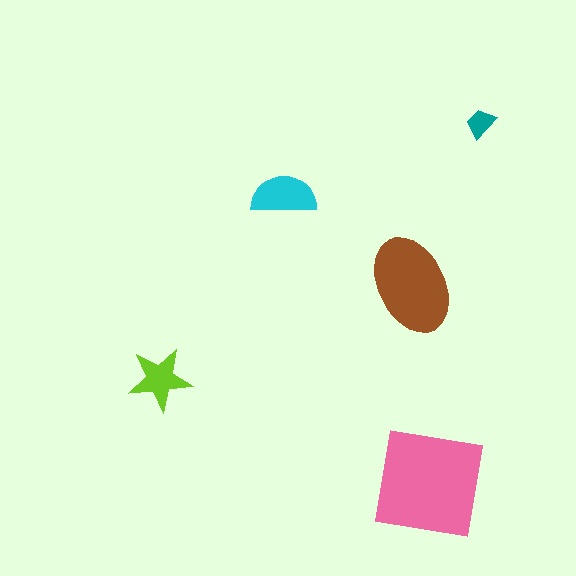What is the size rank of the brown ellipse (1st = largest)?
2nd.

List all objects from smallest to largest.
The teal trapezoid, the lime star, the cyan semicircle, the brown ellipse, the pink square.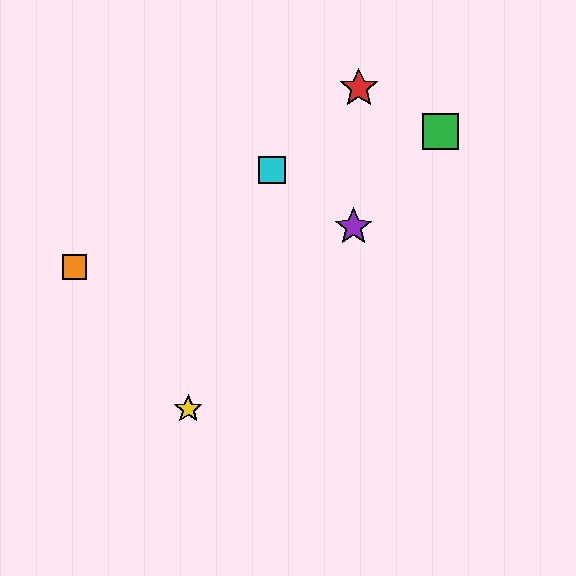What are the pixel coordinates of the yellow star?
The yellow star is at (188, 409).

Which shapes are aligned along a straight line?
The blue star, the green square, the yellow star, the purple star are aligned along a straight line.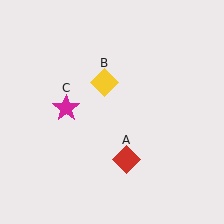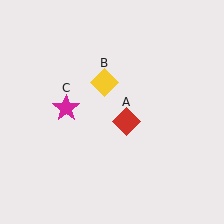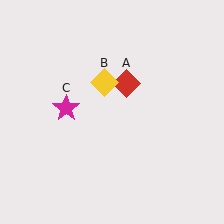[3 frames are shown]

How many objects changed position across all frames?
1 object changed position: red diamond (object A).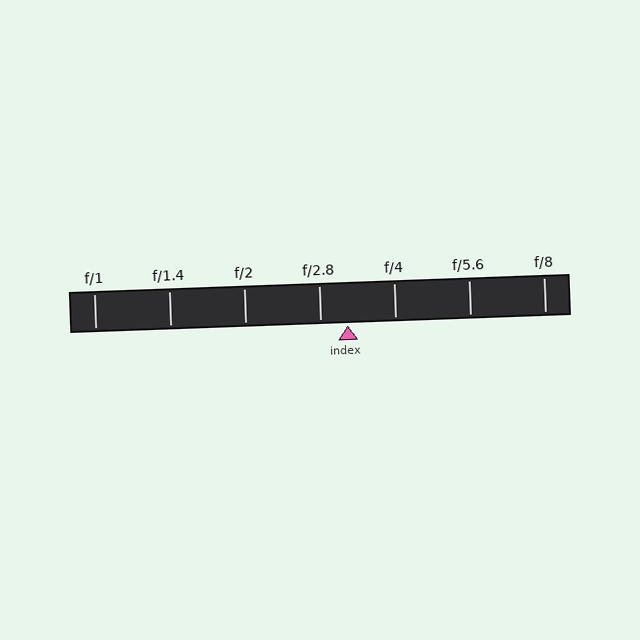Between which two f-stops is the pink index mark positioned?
The index mark is between f/2.8 and f/4.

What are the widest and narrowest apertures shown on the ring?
The widest aperture shown is f/1 and the narrowest is f/8.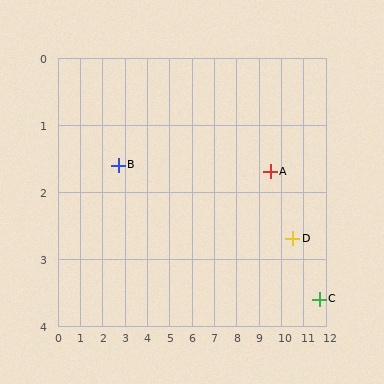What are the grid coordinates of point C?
Point C is at approximately (11.7, 3.6).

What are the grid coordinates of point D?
Point D is at approximately (10.5, 2.7).